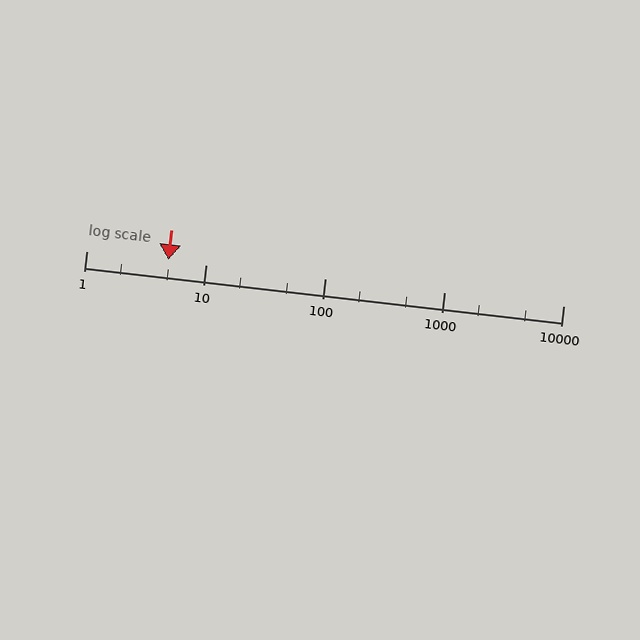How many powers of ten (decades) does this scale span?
The scale spans 4 decades, from 1 to 10000.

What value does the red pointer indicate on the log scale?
The pointer indicates approximately 4.9.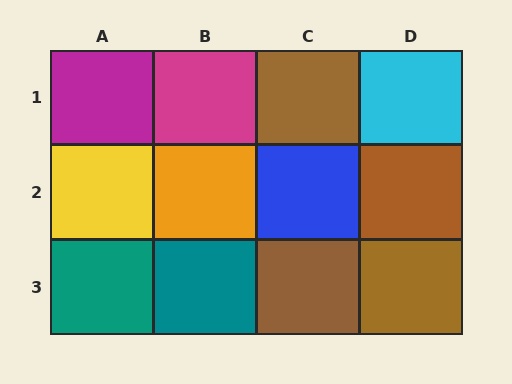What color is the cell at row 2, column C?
Blue.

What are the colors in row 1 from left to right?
Magenta, magenta, brown, cyan.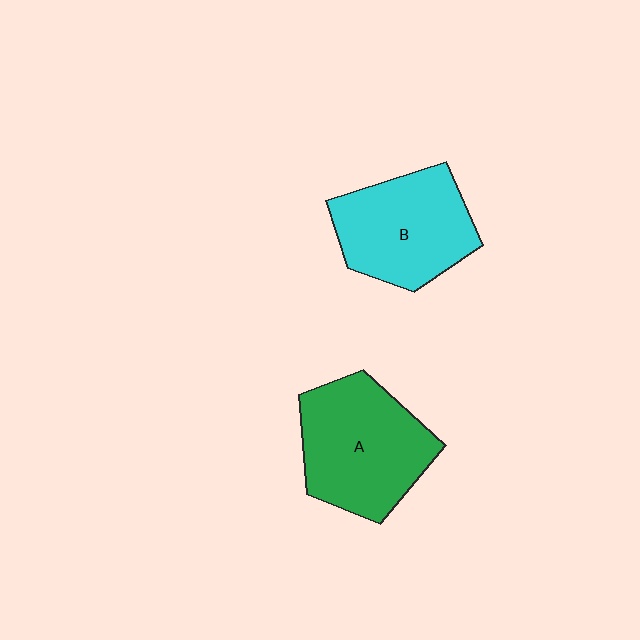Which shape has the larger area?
Shape A (green).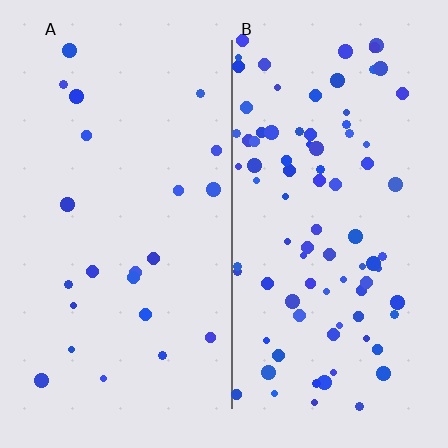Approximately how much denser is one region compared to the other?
Approximately 3.9× — region B over region A.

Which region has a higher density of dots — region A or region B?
B (the right).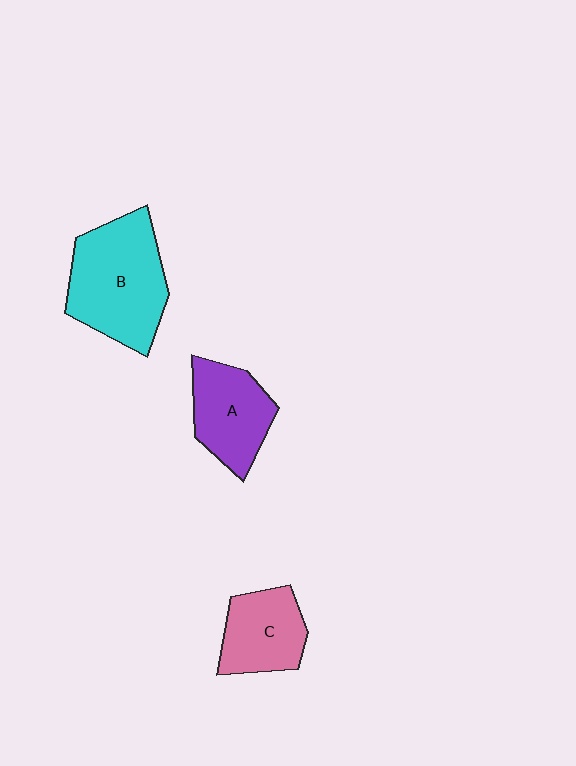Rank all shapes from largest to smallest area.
From largest to smallest: B (cyan), A (purple), C (pink).